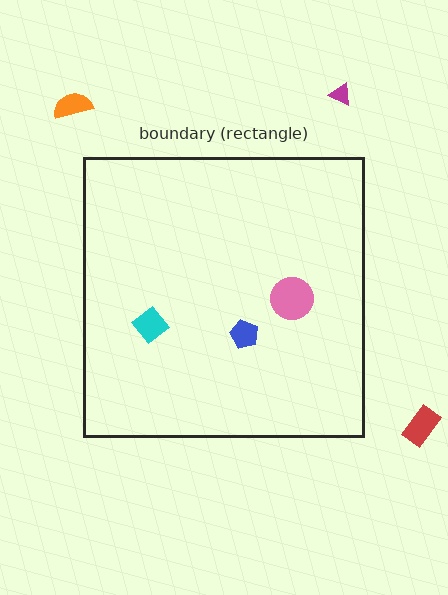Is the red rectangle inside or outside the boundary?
Outside.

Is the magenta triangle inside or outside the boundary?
Outside.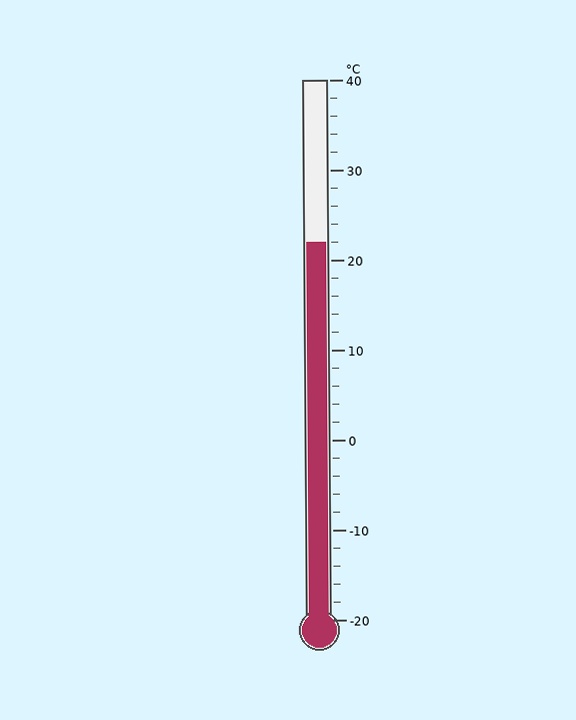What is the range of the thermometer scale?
The thermometer scale ranges from -20°C to 40°C.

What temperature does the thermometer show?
The thermometer shows approximately 22°C.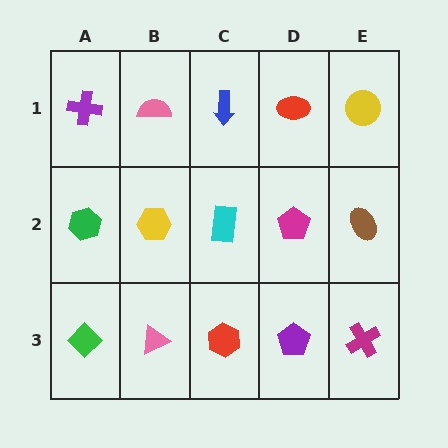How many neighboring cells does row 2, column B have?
4.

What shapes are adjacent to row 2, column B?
A pink semicircle (row 1, column B), a pink triangle (row 3, column B), a green hexagon (row 2, column A), a cyan rectangle (row 2, column C).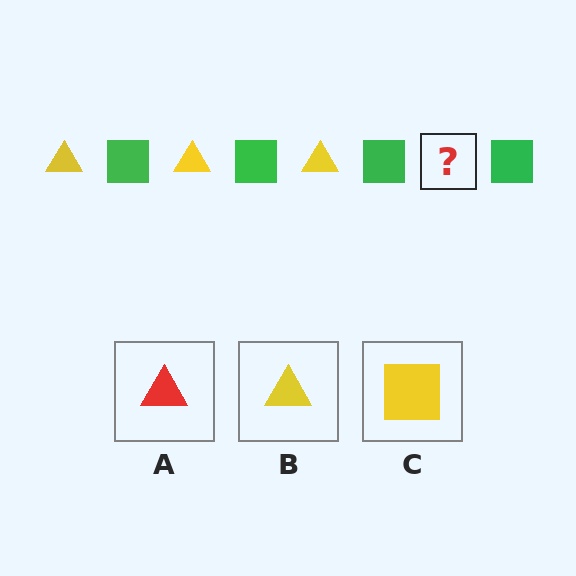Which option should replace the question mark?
Option B.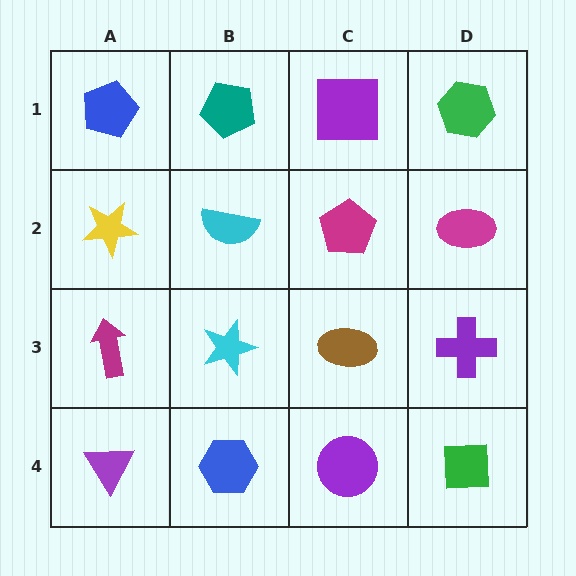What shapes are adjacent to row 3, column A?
A yellow star (row 2, column A), a purple triangle (row 4, column A), a cyan star (row 3, column B).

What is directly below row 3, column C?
A purple circle.